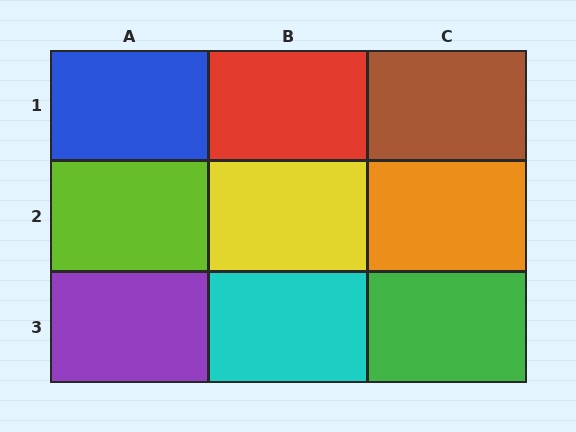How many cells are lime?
1 cell is lime.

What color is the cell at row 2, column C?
Orange.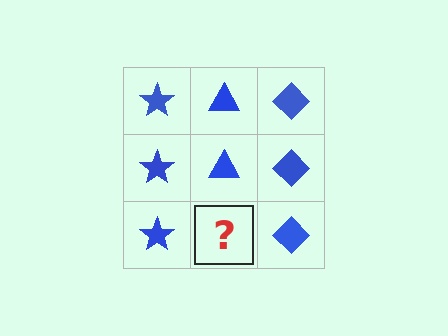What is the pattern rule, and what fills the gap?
The rule is that each column has a consistent shape. The gap should be filled with a blue triangle.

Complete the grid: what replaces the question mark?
The question mark should be replaced with a blue triangle.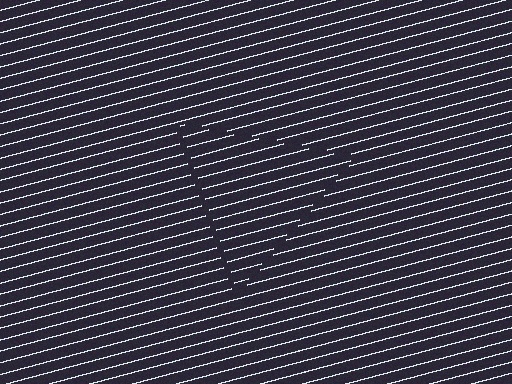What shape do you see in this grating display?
An illusory triangle. The interior of the shape contains the same grating, shifted by half a period — the contour is defined by the phase discontinuity where line-ends from the inner and outer gratings abut.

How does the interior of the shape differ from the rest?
The interior of the shape contains the same grating, shifted by half a period — the contour is defined by the phase discontinuity where line-ends from the inner and outer gratings abut.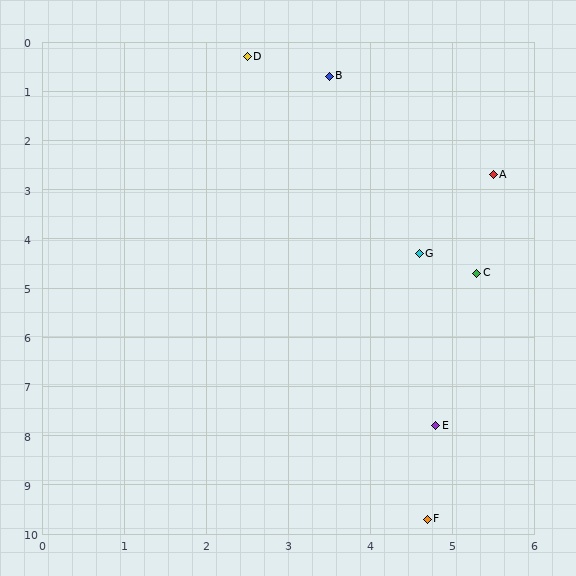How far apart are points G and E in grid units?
Points G and E are about 3.5 grid units apart.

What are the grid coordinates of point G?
Point G is at approximately (4.6, 4.3).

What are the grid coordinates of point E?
Point E is at approximately (4.8, 7.8).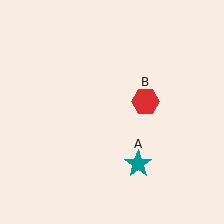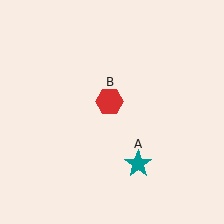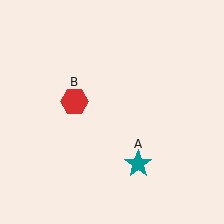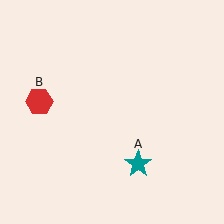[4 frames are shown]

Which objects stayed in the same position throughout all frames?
Teal star (object A) remained stationary.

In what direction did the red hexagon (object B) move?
The red hexagon (object B) moved left.